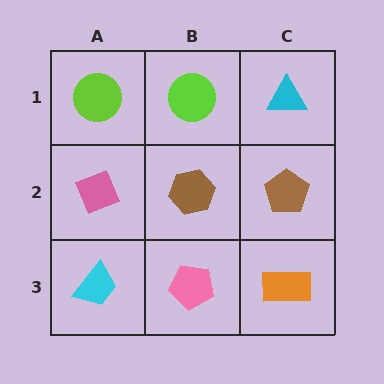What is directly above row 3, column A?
A pink diamond.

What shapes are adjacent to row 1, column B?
A brown hexagon (row 2, column B), a lime circle (row 1, column A), a cyan triangle (row 1, column C).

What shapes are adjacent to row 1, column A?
A pink diamond (row 2, column A), a lime circle (row 1, column B).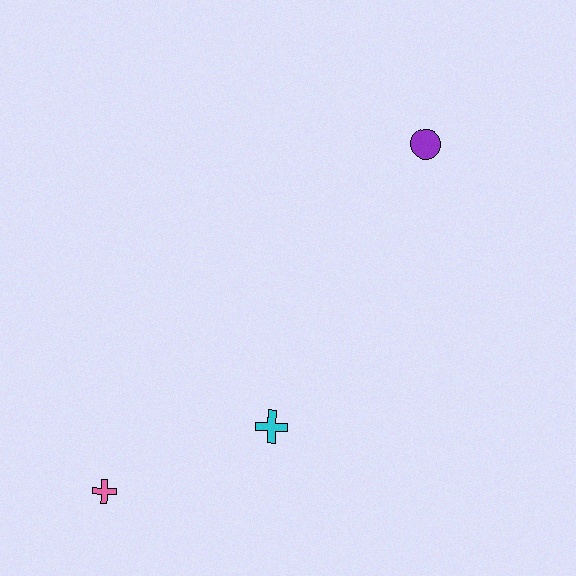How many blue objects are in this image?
There are no blue objects.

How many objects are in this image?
There are 3 objects.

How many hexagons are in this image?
There are no hexagons.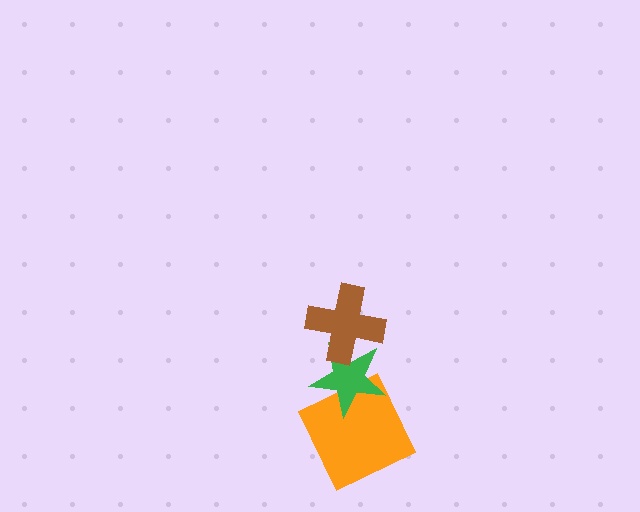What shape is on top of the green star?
The brown cross is on top of the green star.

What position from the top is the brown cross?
The brown cross is 1st from the top.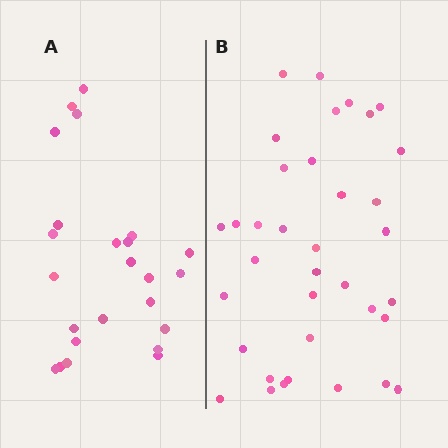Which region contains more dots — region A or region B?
Region B (the right region) has more dots.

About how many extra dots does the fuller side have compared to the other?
Region B has roughly 12 or so more dots than region A.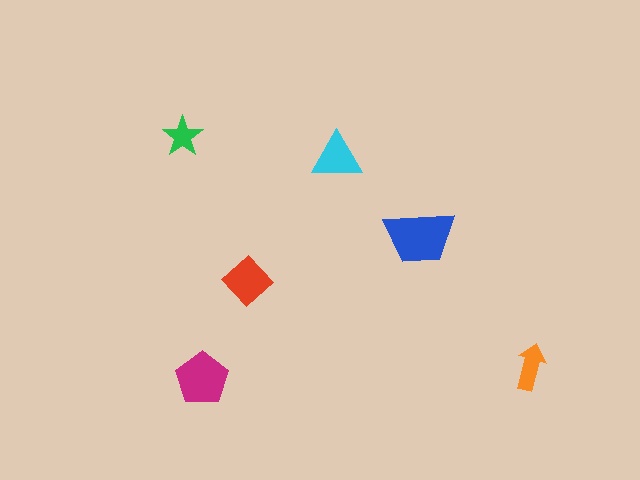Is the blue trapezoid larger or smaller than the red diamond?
Larger.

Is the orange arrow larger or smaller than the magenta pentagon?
Smaller.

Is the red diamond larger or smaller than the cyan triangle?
Larger.